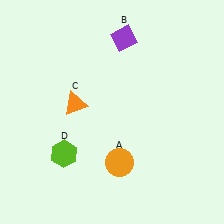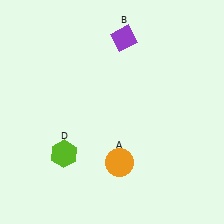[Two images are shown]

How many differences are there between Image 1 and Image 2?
There is 1 difference between the two images.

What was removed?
The orange triangle (C) was removed in Image 2.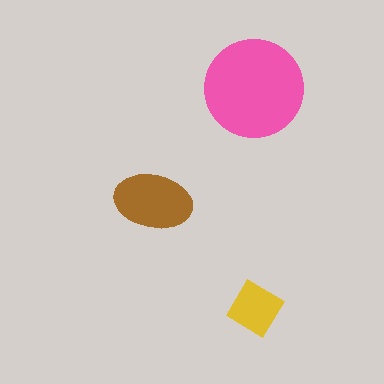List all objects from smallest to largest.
The yellow diamond, the brown ellipse, the pink circle.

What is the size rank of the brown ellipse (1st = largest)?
2nd.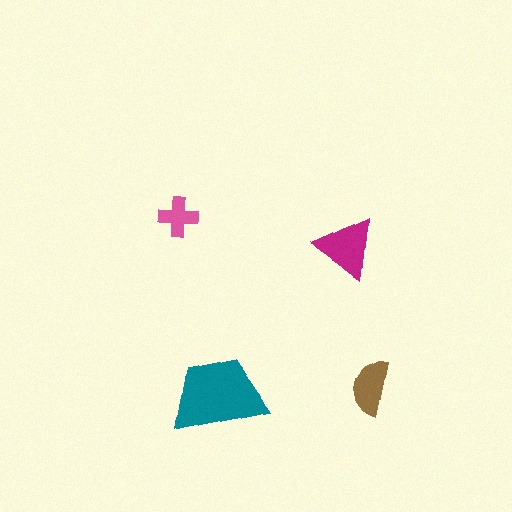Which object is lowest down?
The teal trapezoid is bottommost.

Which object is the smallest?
The pink cross.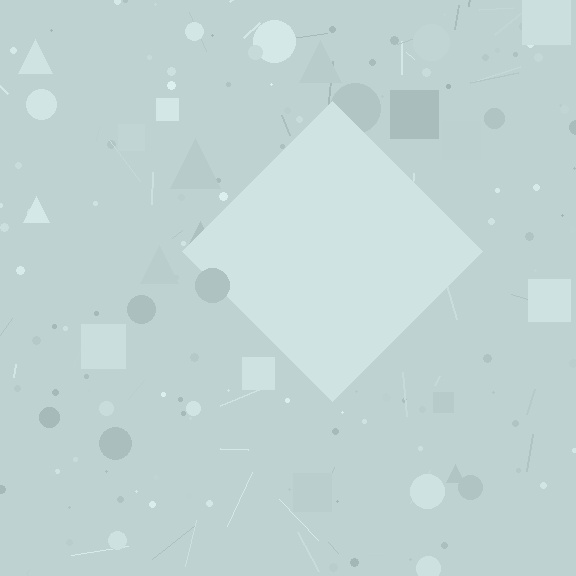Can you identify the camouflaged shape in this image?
The camouflaged shape is a diamond.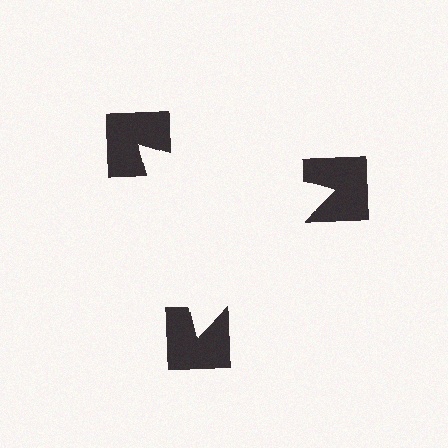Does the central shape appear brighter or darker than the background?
It typically appears slightly brighter than the background, even though no actual brightness change is drawn.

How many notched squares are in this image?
There are 3 — one at each vertex of the illusory triangle.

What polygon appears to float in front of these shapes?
An illusory triangle — its edges are inferred from the aligned wedge cuts in the notched squares, not physically drawn.